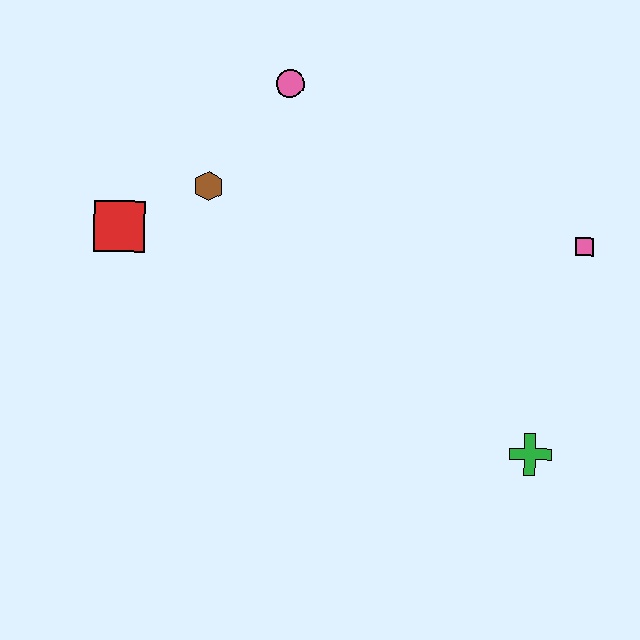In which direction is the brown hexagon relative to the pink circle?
The brown hexagon is below the pink circle.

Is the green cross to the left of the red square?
No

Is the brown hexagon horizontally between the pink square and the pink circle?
No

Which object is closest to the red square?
The brown hexagon is closest to the red square.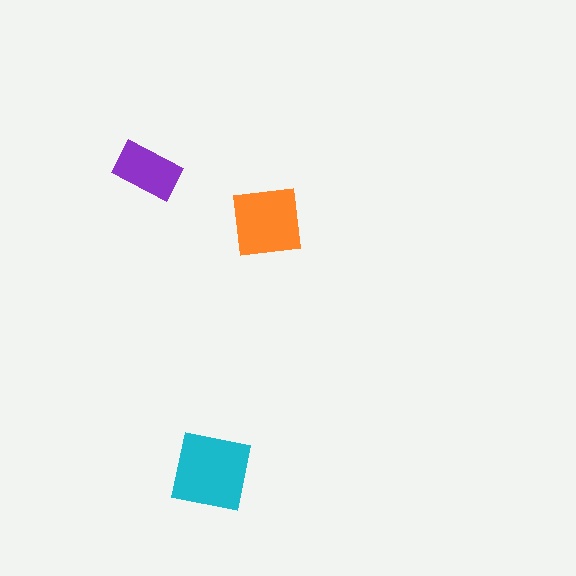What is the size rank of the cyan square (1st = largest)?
1st.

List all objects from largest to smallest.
The cyan square, the orange square, the purple rectangle.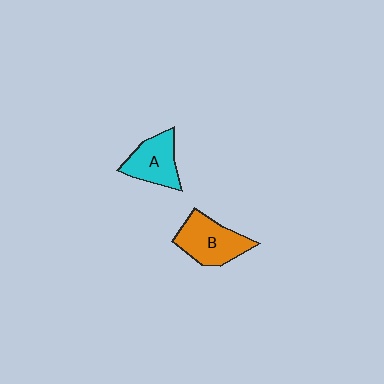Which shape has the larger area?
Shape B (orange).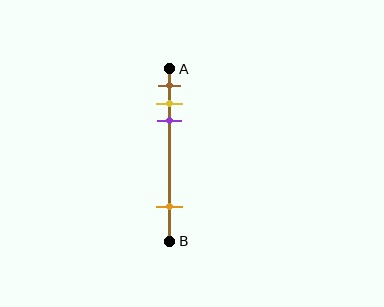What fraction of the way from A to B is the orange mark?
The orange mark is approximately 80% (0.8) of the way from A to B.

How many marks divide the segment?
There are 4 marks dividing the segment.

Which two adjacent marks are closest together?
The yellow and purple marks are the closest adjacent pair.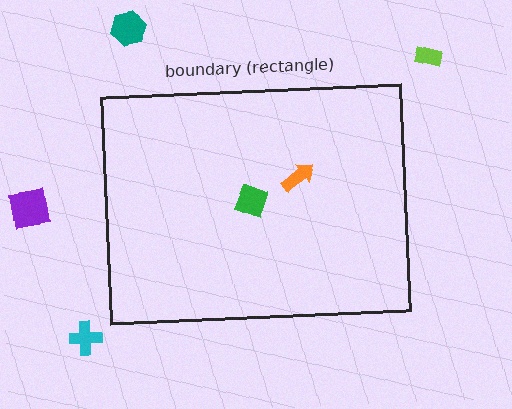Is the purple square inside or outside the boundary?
Outside.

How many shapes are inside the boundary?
2 inside, 4 outside.